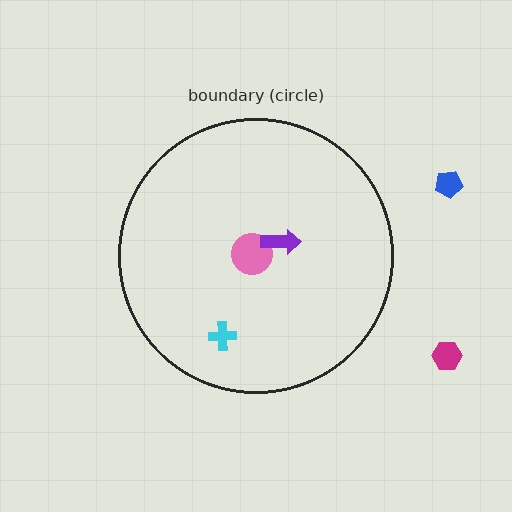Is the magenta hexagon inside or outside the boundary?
Outside.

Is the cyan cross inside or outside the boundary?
Inside.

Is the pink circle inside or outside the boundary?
Inside.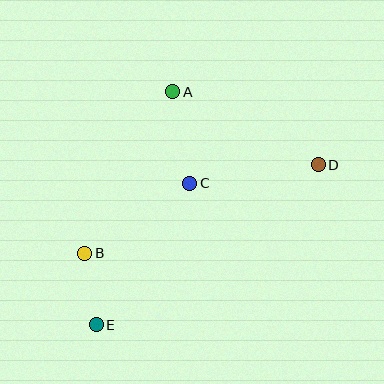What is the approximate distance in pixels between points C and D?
The distance between C and D is approximately 130 pixels.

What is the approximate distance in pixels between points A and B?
The distance between A and B is approximately 184 pixels.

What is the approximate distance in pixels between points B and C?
The distance between B and C is approximately 126 pixels.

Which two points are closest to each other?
Points B and E are closest to each other.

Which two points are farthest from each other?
Points D and E are farthest from each other.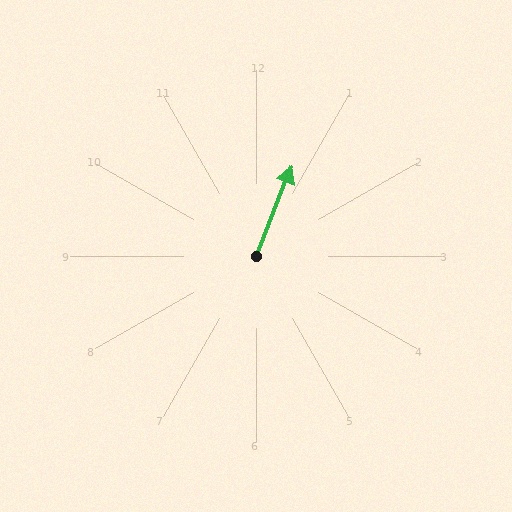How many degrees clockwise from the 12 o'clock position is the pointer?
Approximately 22 degrees.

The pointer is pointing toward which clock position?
Roughly 1 o'clock.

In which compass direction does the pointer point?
North.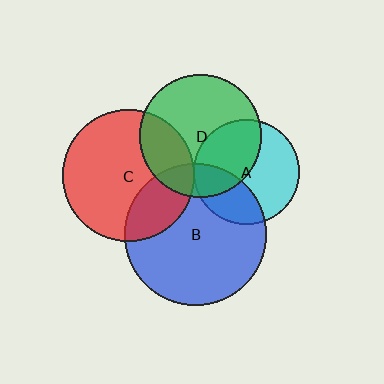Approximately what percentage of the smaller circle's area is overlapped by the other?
Approximately 45%.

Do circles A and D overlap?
Yes.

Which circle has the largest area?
Circle B (blue).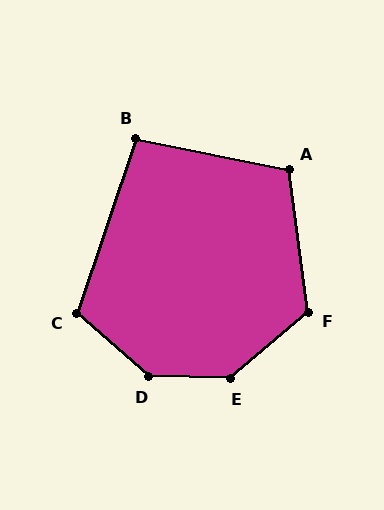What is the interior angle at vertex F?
Approximately 123 degrees (obtuse).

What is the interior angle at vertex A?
Approximately 109 degrees (obtuse).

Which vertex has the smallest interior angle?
B, at approximately 97 degrees.